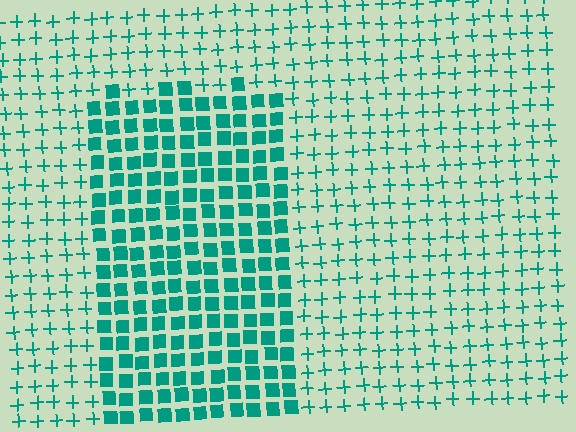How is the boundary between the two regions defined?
The boundary is defined by a change in element shape: squares inside vs. plus signs outside. All elements share the same color and spacing.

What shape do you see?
I see a rectangle.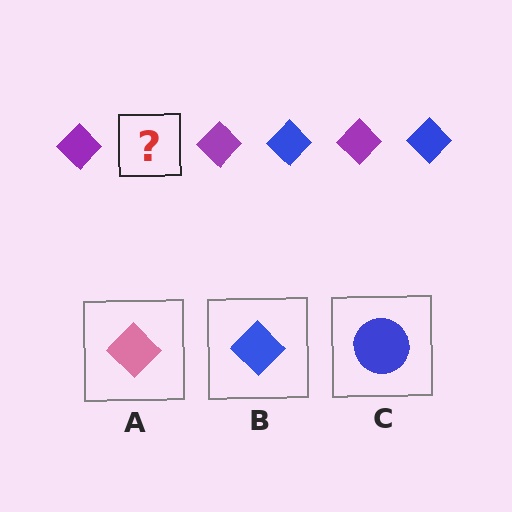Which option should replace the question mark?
Option B.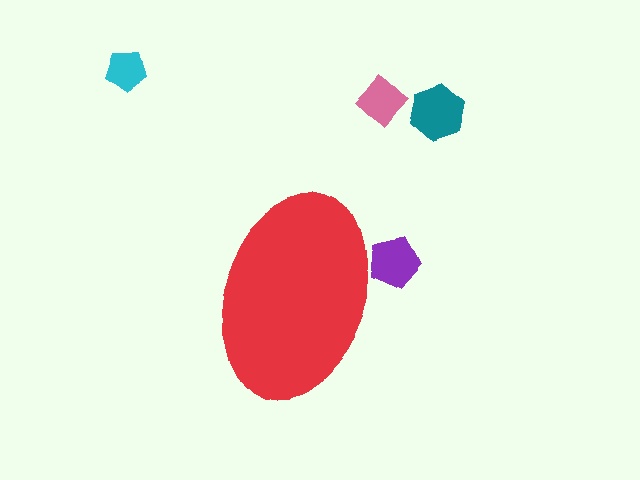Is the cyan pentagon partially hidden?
No, the cyan pentagon is fully visible.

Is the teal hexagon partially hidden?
No, the teal hexagon is fully visible.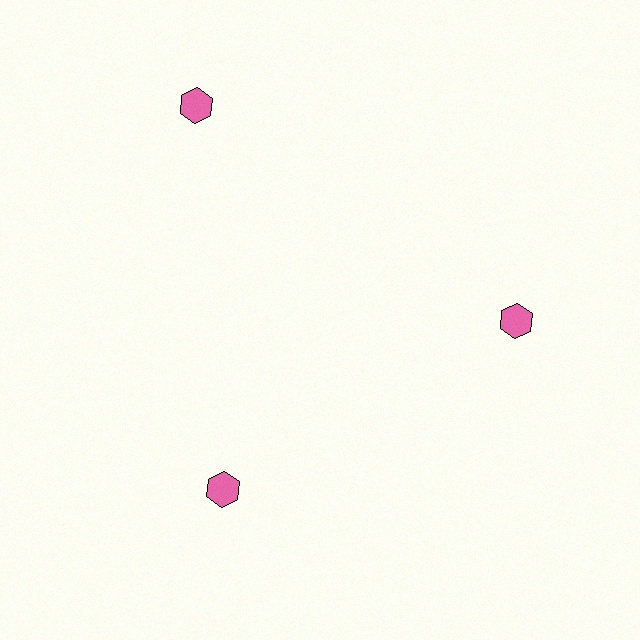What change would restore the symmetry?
The symmetry would be restored by moving it inward, back onto the ring so that all 3 hexagons sit at equal angles and equal distance from the center.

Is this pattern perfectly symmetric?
No. The 3 pink hexagons are arranged in a ring, but one element near the 11 o'clock position is pushed outward from the center, breaking the 3-fold rotational symmetry.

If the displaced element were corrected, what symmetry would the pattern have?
It would have 3-fold rotational symmetry — the pattern would map onto itself every 120 degrees.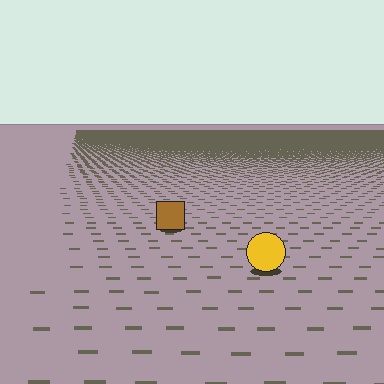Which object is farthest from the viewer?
The brown square is farthest from the viewer. It appears smaller and the ground texture around it is denser.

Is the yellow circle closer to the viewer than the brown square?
Yes. The yellow circle is closer — you can tell from the texture gradient: the ground texture is coarser near it.